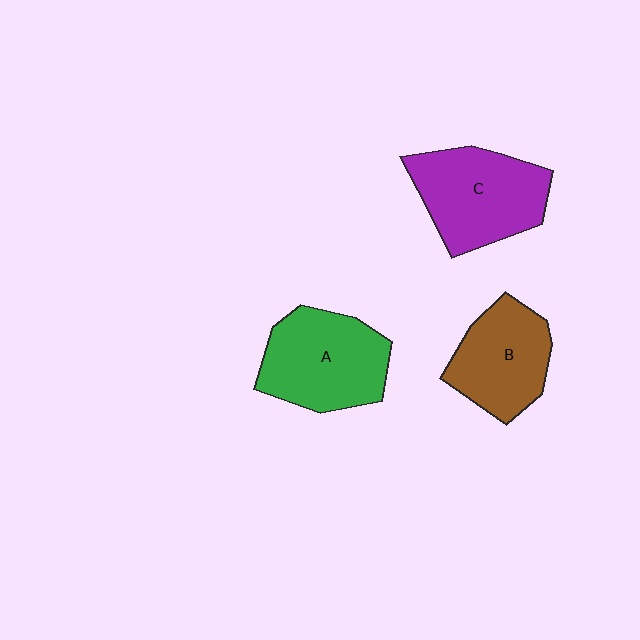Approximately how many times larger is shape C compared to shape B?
Approximately 1.2 times.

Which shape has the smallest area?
Shape B (brown).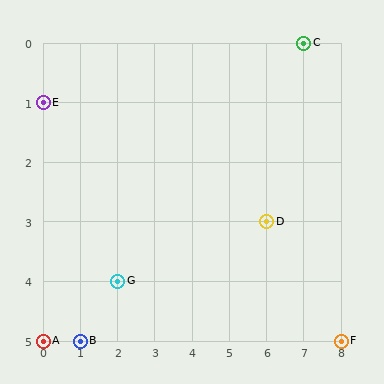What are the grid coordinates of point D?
Point D is at grid coordinates (6, 3).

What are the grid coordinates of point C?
Point C is at grid coordinates (7, 0).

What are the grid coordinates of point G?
Point G is at grid coordinates (2, 4).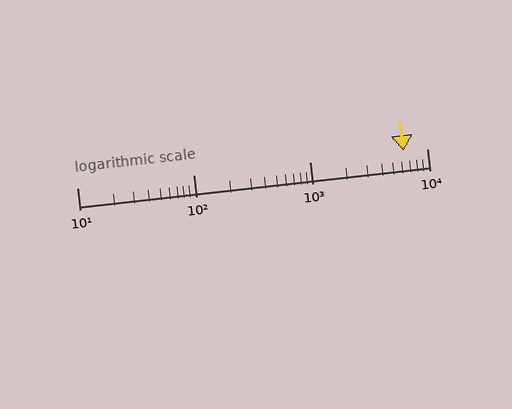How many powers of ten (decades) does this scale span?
The scale spans 3 decades, from 10 to 10000.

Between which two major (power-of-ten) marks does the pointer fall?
The pointer is between 1000 and 10000.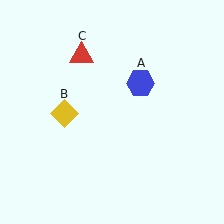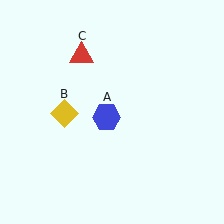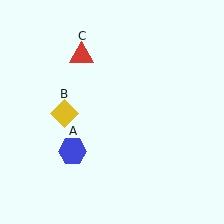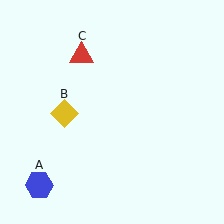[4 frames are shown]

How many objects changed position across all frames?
1 object changed position: blue hexagon (object A).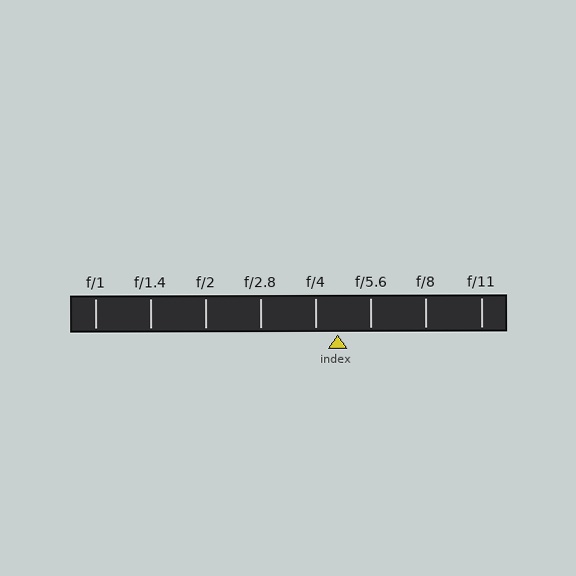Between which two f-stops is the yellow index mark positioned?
The index mark is between f/4 and f/5.6.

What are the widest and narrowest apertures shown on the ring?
The widest aperture shown is f/1 and the narrowest is f/11.